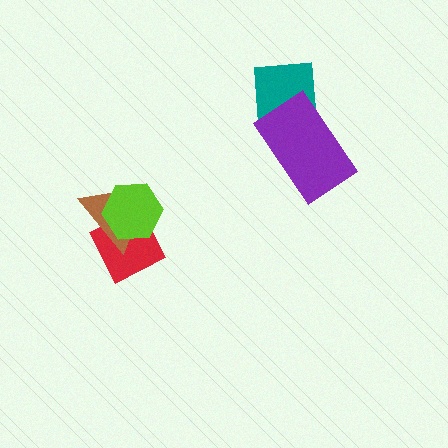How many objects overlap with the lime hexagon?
2 objects overlap with the lime hexagon.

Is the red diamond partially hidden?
Yes, it is partially covered by another shape.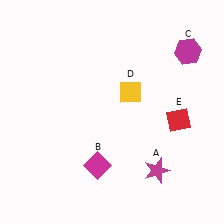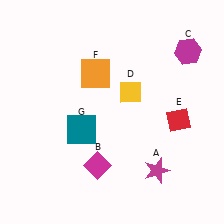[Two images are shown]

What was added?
An orange square (F), a teal square (G) were added in Image 2.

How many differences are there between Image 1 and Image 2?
There are 2 differences between the two images.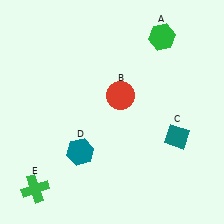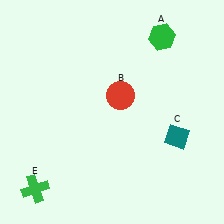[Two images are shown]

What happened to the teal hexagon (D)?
The teal hexagon (D) was removed in Image 2. It was in the bottom-left area of Image 1.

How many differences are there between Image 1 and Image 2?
There is 1 difference between the two images.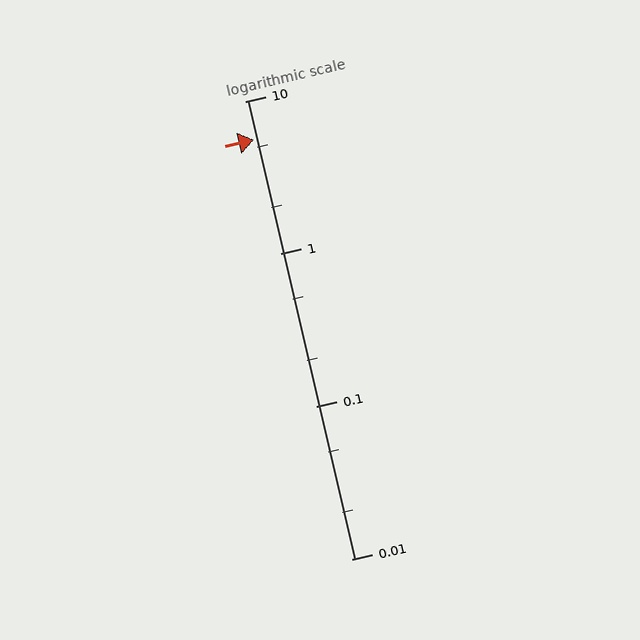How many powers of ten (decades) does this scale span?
The scale spans 3 decades, from 0.01 to 10.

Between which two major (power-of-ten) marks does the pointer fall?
The pointer is between 1 and 10.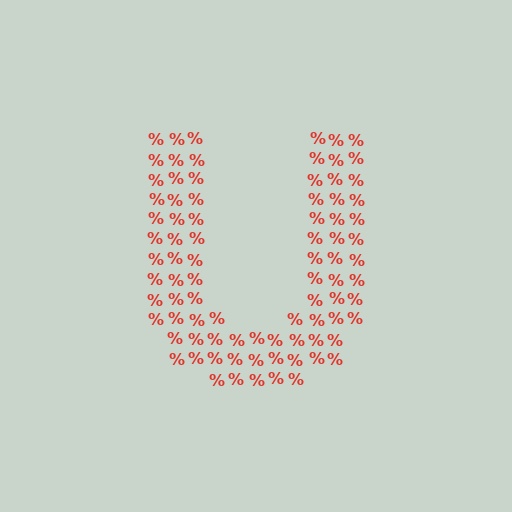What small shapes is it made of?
It is made of small percent signs.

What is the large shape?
The large shape is the letter U.